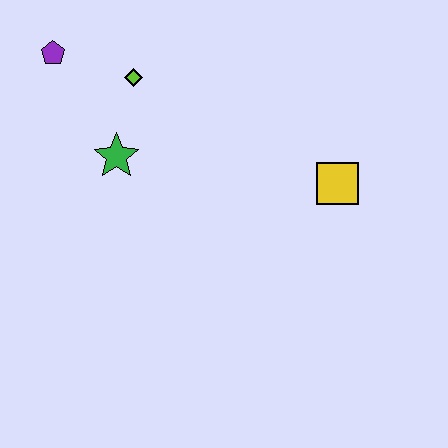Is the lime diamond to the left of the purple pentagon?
No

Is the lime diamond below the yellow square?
No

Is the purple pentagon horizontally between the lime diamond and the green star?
No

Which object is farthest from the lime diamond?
The yellow square is farthest from the lime diamond.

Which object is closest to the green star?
The lime diamond is closest to the green star.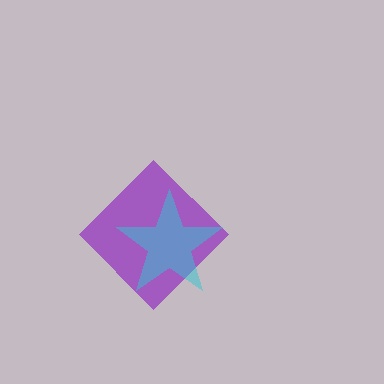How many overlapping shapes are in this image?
There are 2 overlapping shapes in the image.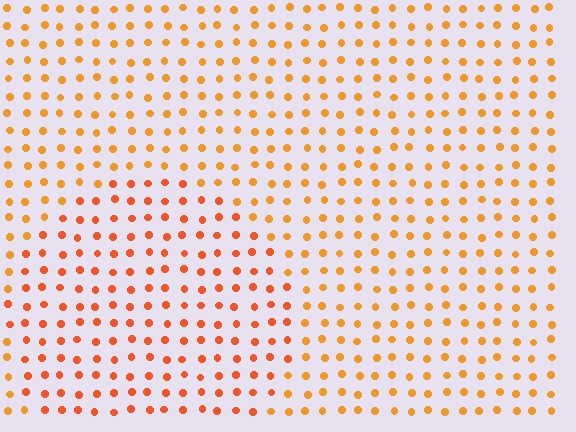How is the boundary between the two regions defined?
The boundary is defined purely by a slight shift in hue (about 20 degrees). Spacing, size, and orientation are identical on both sides.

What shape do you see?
I see a circle.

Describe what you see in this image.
The image is filled with small orange elements in a uniform arrangement. A circle-shaped region is visible where the elements are tinted to a slightly different hue, forming a subtle color boundary.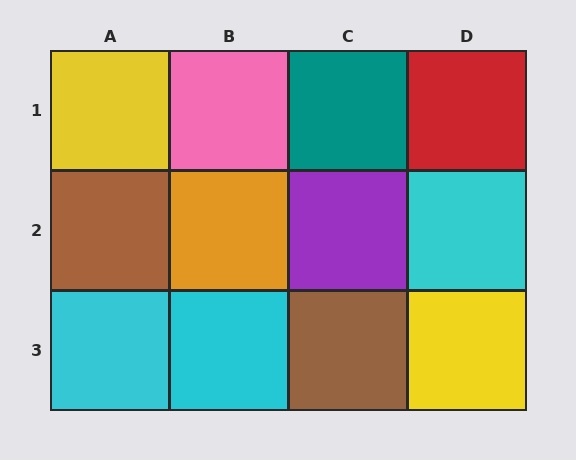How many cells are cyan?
3 cells are cyan.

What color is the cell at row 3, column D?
Yellow.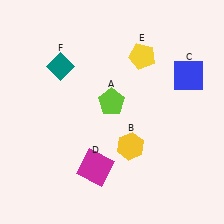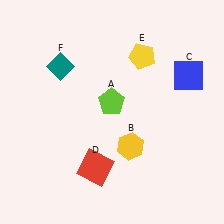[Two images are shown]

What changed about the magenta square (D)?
In Image 1, D is magenta. In Image 2, it changed to red.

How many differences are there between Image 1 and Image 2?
There is 1 difference between the two images.